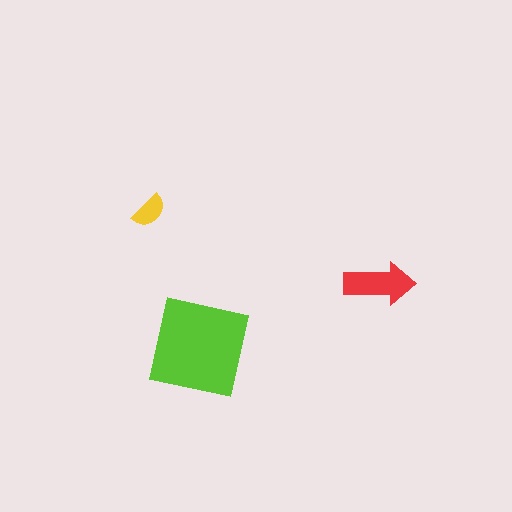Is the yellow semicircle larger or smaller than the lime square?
Smaller.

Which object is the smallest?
The yellow semicircle.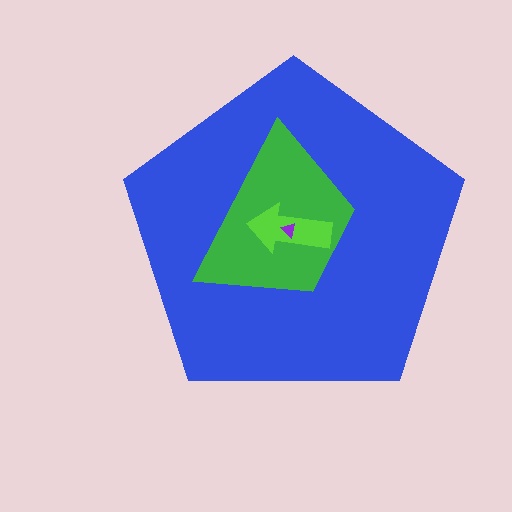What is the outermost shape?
The blue pentagon.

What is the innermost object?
The purple triangle.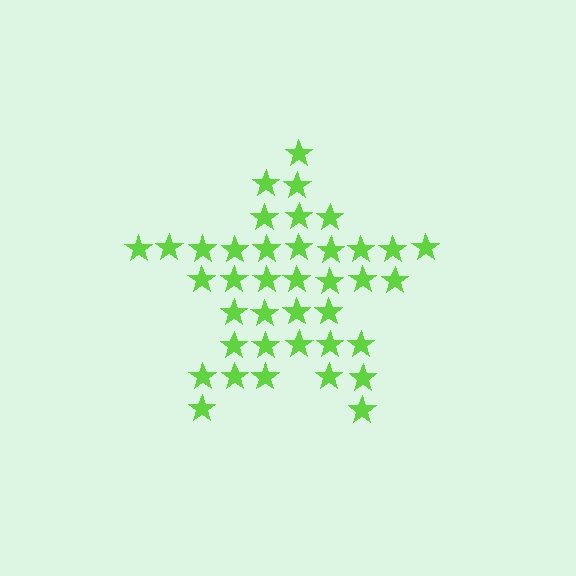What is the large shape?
The large shape is a star.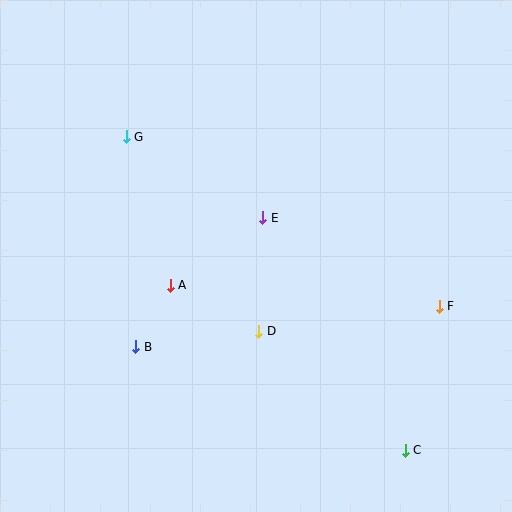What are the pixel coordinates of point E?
Point E is at (263, 218).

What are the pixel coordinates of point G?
Point G is at (126, 137).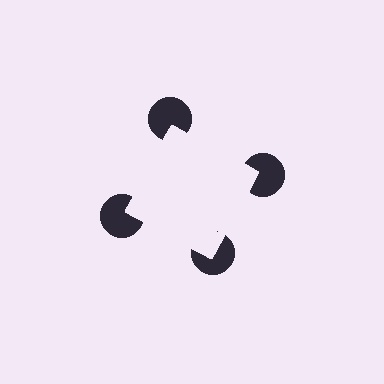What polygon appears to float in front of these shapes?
An illusory square — its edges are inferred from the aligned wedge cuts in the pac-man discs, not physically drawn.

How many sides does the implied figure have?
4 sides.